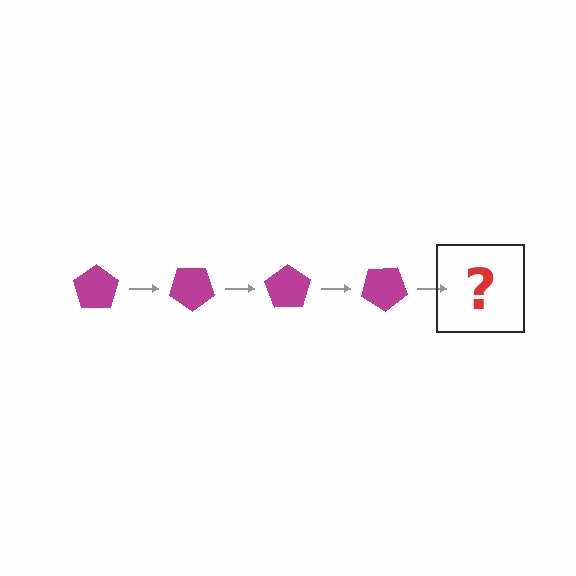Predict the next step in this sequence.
The next step is a magenta pentagon rotated 140 degrees.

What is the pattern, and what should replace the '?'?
The pattern is that the pentagon rotates 35 degrees each step. The '?' should be a magenta pentagon rotated 140 degrees.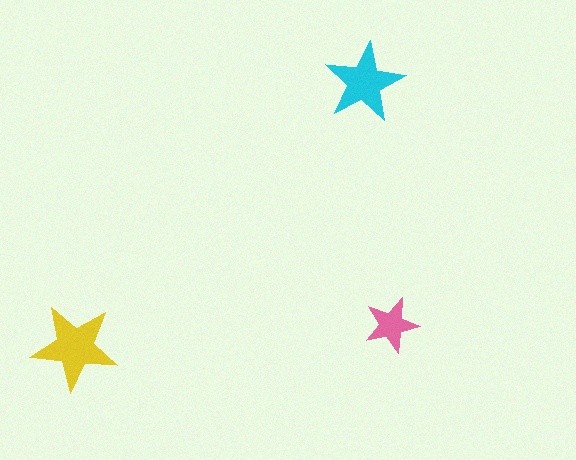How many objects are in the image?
There are 3 objects in the image.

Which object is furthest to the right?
The pink star is rightmost.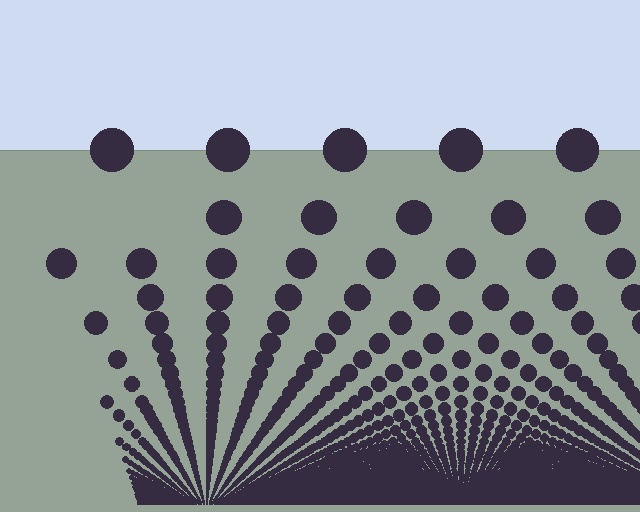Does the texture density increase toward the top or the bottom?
Density increases toward the bottom.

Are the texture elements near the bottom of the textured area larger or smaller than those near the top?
Smaller. The gradient is inverted — elements near the bottom are smaller and denser.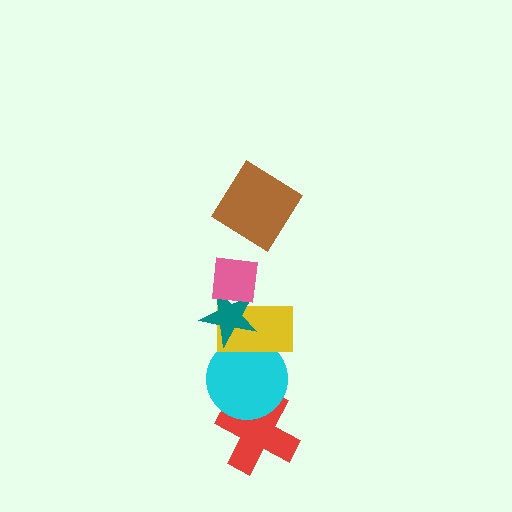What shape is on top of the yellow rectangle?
The teal star is on top of the yellow rectangle.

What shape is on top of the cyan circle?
The yellow rectangle is on top of the cyan circle.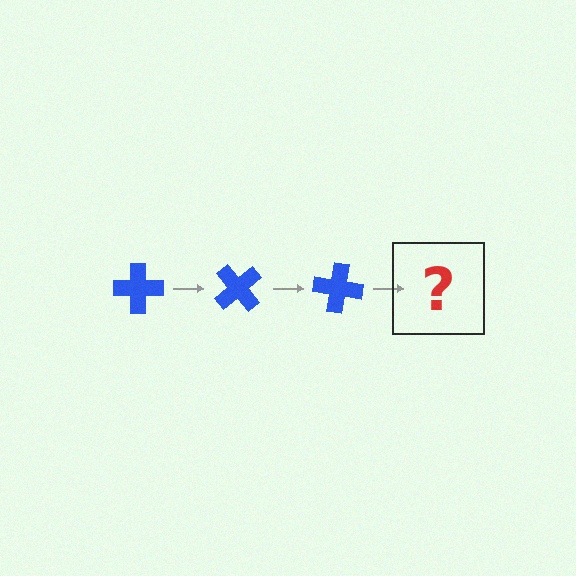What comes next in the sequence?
The next element should be a blue cross rotated 150 degrees.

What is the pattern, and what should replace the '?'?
The pattern is that the cross rotates 50 degrees each step. The '?' should be a blue cross rotated 150 degrees.